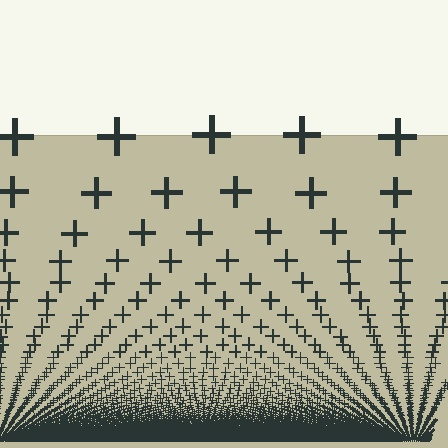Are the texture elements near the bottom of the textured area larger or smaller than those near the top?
Smaller. The gradient is inverted — elements near the bottom are smaller and denser.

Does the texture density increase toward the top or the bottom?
Density increases toward the bottom.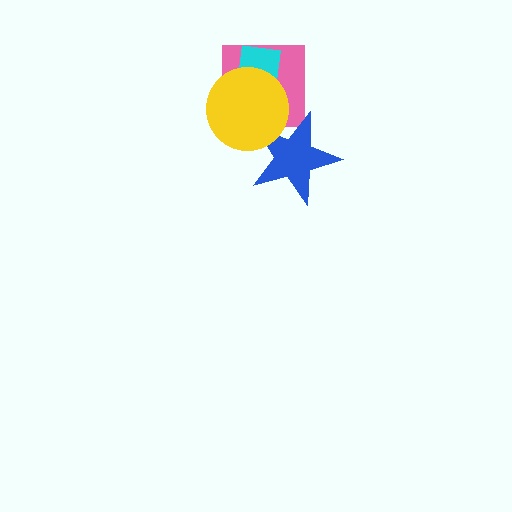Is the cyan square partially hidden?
Yes, it is partially covered by another shape.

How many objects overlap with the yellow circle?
3 objects overlap with the yellow circle.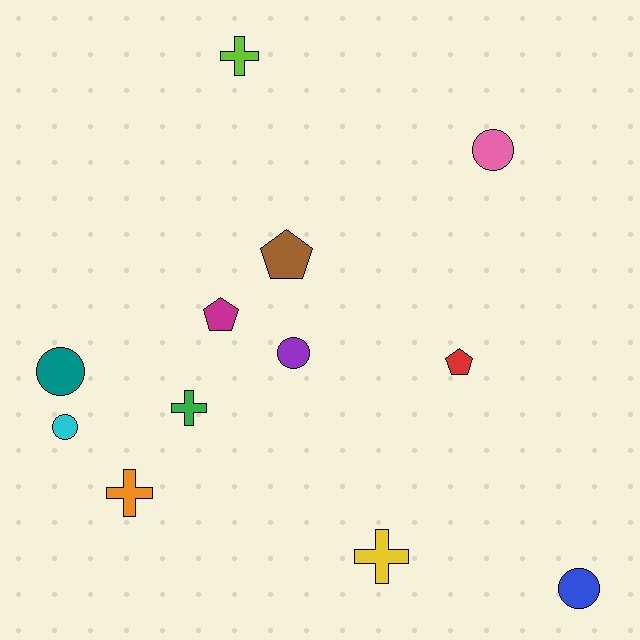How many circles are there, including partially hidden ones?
There are 5 circles.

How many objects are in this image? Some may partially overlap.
There are 12 objects.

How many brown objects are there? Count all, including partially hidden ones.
There is 1 brown object.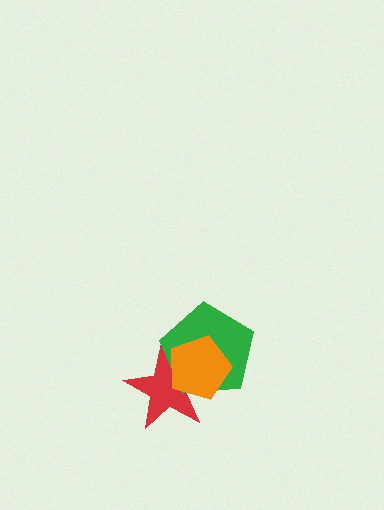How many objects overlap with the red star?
2 objects overlap with the red star.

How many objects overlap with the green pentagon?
2 objects overlap with the green pentagon.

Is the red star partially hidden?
Yes, it is partially covered by another shape.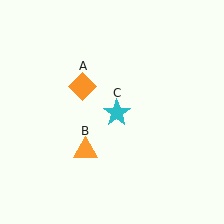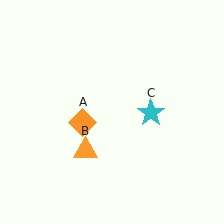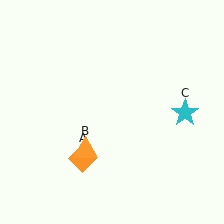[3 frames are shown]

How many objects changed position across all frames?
2 objects changed position: orange diamond (object A), cyan star (object C).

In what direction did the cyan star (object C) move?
The cyan star (object C) moved right.